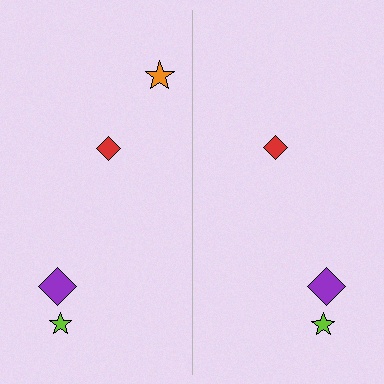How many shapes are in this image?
There are 7 shapes in this image.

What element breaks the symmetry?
A orange star is missing from the right side.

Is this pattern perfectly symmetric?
No, the pattern is not perfectly symmetric. A orange star is missing from the right side.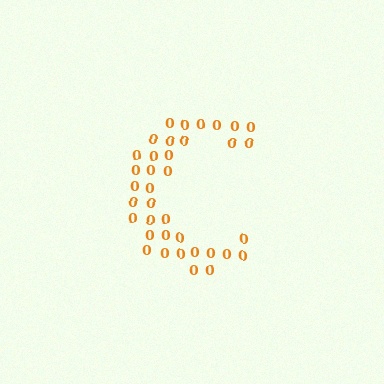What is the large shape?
The large shape is the letter C.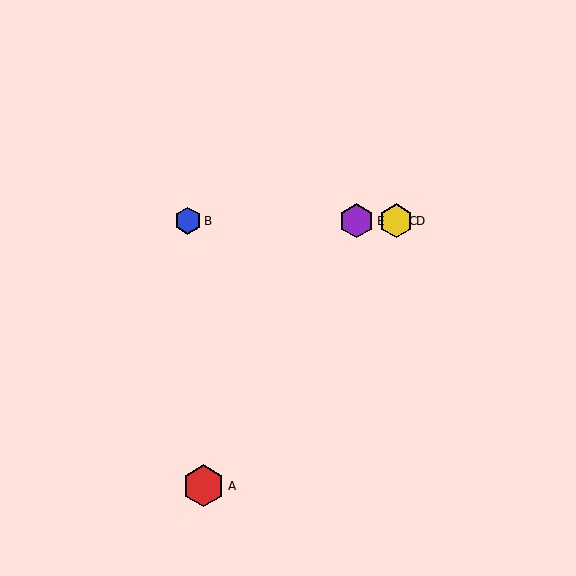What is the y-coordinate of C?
Object C is at y≈221.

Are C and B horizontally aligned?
Yes, both are at y≈221.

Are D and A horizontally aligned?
No, D is at y≈221 and A is at y≈486.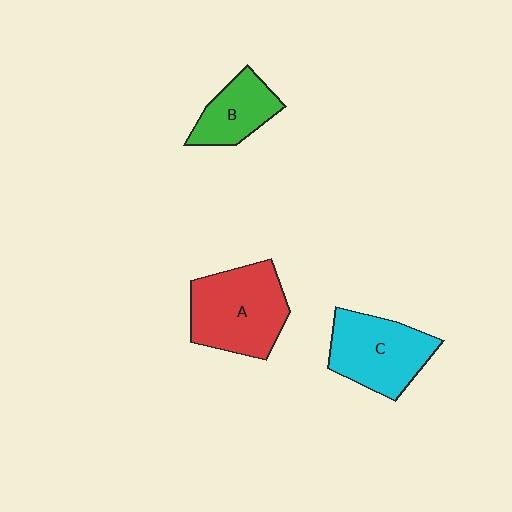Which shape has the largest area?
Shape A (red).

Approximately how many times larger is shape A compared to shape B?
Approximately 1.8 times.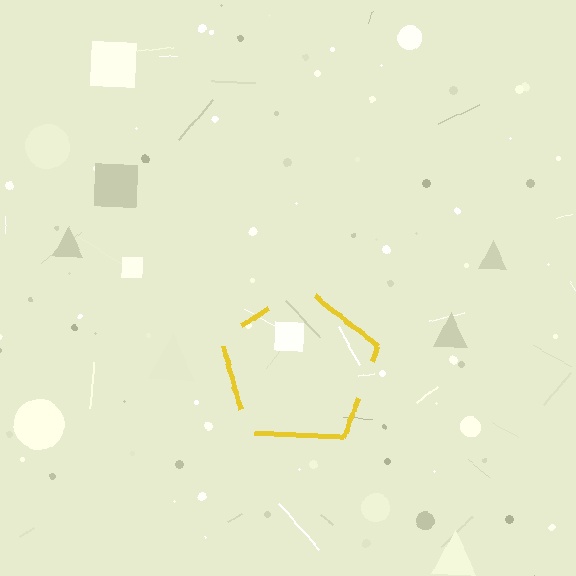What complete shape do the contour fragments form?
The contour fragments form a pentagon.